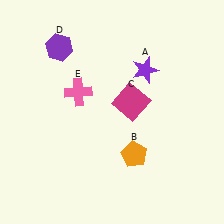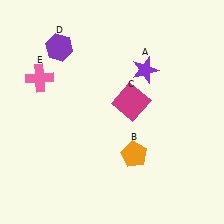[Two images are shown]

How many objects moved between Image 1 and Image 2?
1 object moved between the two images.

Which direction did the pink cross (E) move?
The pink cross (E) moved left.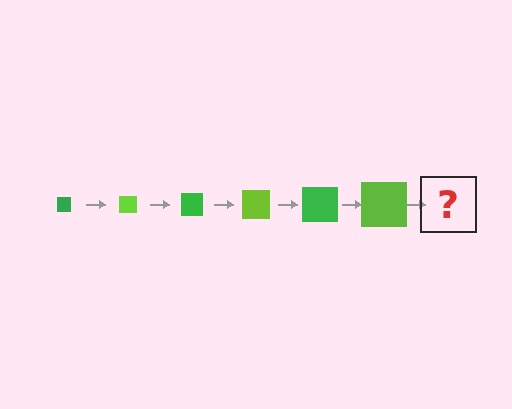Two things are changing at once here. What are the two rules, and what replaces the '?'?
The two rules are that the square grows larger each step and the color cycles through green and lime. The '?' should be a green square, larger than the previous one.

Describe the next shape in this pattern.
It should be a green square, larger than the previous one.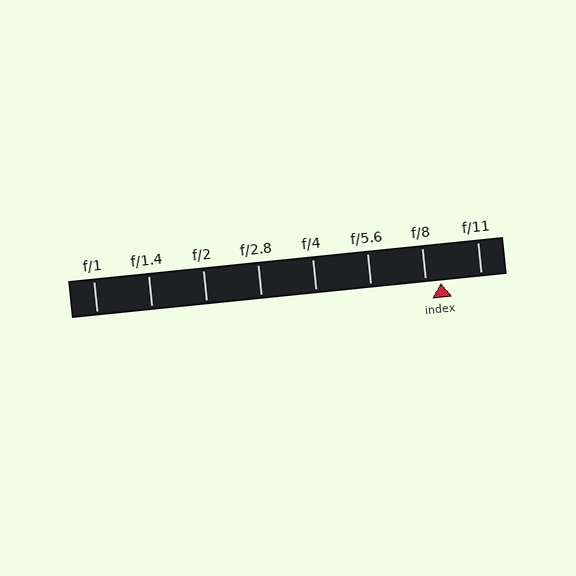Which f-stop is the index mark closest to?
The index mark is closest to f/8.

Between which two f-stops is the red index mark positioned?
The index mark is between f/8 and f/11.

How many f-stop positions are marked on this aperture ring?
There are 8 f-stop positions marked.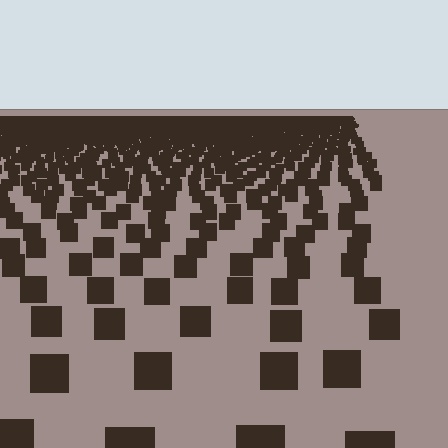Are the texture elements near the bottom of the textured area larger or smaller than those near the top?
Larger. Near the bottom, elements are closer to the viewer and appear at a bigger on-screen size.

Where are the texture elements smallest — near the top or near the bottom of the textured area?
Near the top.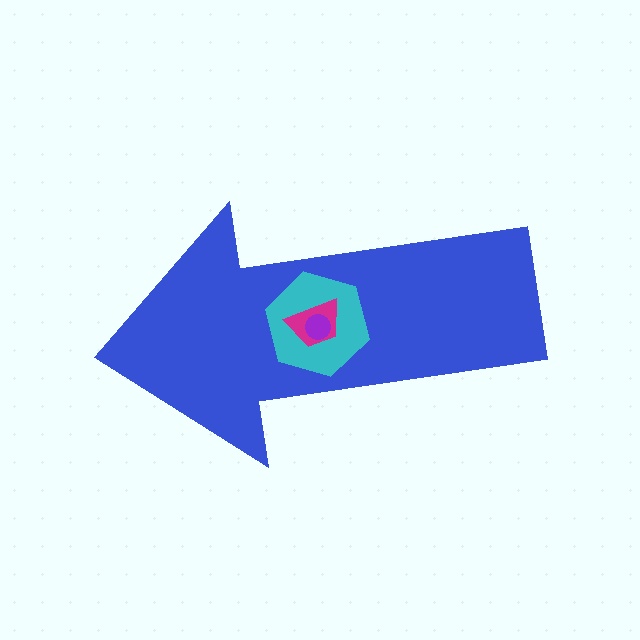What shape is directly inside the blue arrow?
The cyan hexagon.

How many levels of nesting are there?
4.